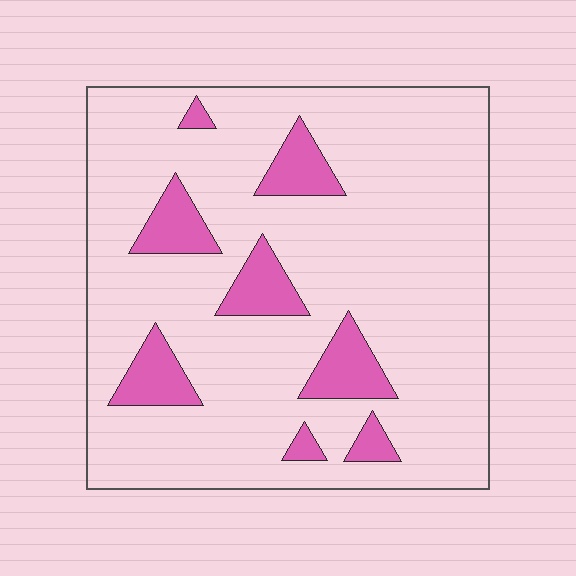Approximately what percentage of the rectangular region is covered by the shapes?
Approximately 15%.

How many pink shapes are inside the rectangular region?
8.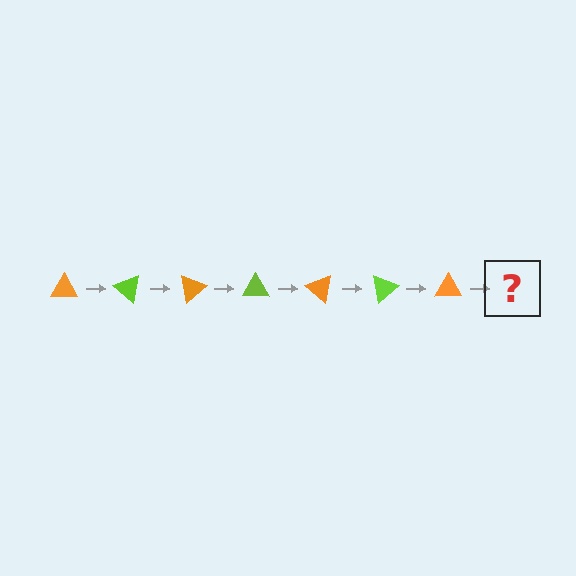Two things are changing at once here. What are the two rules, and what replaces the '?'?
The two rules are that it rotates 40 degrees each step and the color cycles through orange and lime. The '?' should be a lime triangle, rotated 280 degrees from the start.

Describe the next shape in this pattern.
It should be a lime triangle, rotated 280 degrees from the start.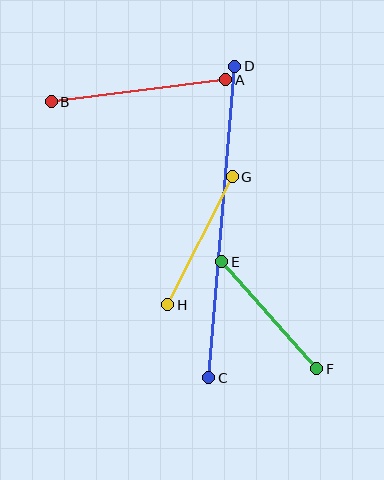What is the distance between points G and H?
The distance is approximately 143 pixels.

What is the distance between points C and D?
The distance is approximately 313 pixels.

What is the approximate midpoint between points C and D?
The midpoint is at approximately (222, 222) pixels.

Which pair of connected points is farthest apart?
Points C and D are farthest apart.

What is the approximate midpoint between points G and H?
The midpoint is at approximately (200, 241) pixels.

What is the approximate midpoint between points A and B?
The midpoint is at approximately (139, 91) pixels.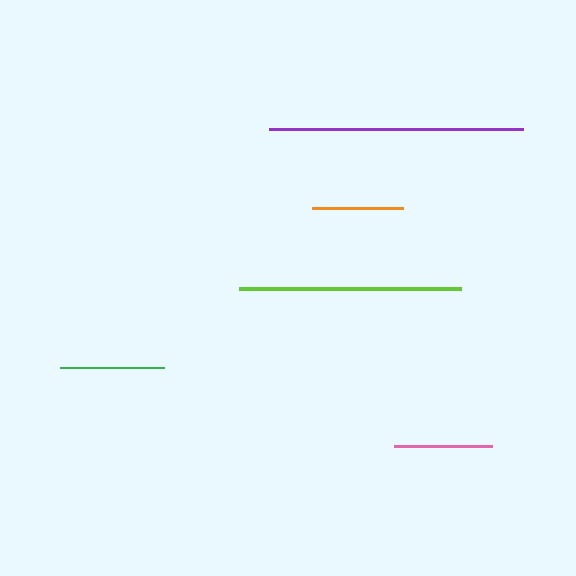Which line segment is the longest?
The purple line is the longest at approximately 254 pixels.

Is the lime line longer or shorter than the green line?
The lime line is longer than the green line.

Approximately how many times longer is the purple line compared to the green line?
The purple line is approximately 2.5 times the length of the green line.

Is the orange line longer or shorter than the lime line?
The lime line is longer than the orange line.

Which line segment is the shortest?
The orange line is the shortest at approximately 92 pixels.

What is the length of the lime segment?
The lime segment is approximately 222 pixels long.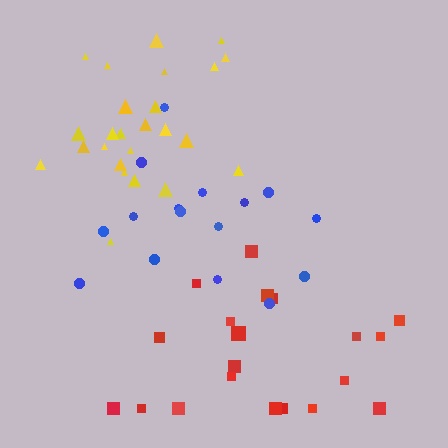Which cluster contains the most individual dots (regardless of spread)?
Yellow (25).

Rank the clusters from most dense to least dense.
yellow, red, blue.